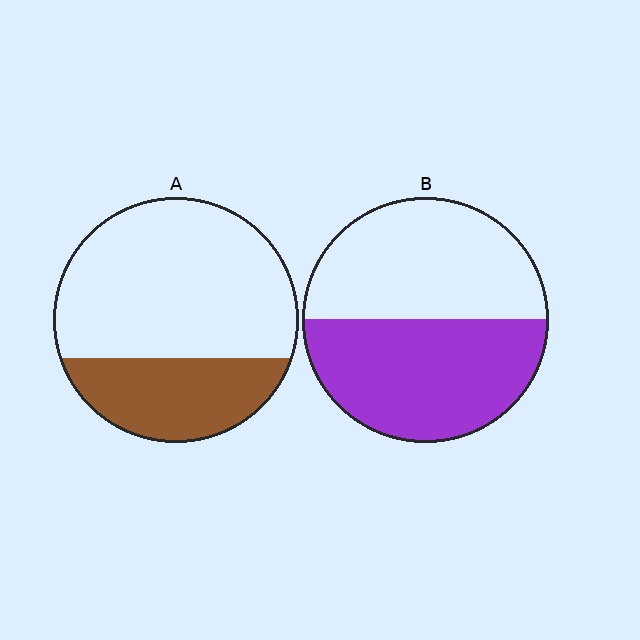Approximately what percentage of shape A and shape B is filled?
A is approximately 30% and B is approximately 50%.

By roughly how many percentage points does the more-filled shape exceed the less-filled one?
By roughly 20 percentage points (B over A).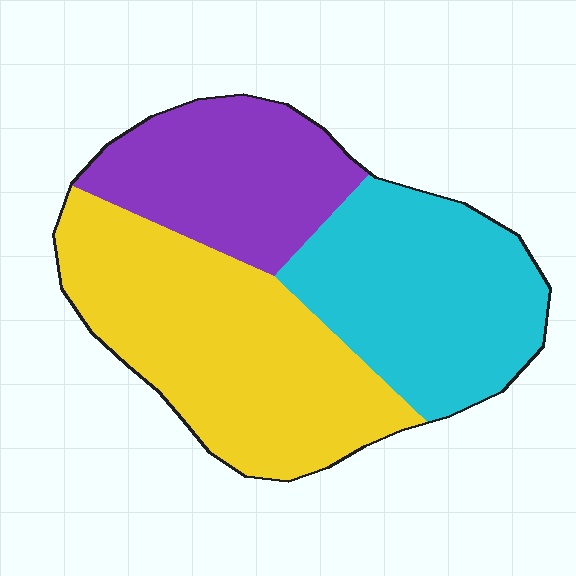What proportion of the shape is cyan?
Cyan covers roughly 35% of the shape.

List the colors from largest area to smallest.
From largest to smallest: yellow, cyan, purple.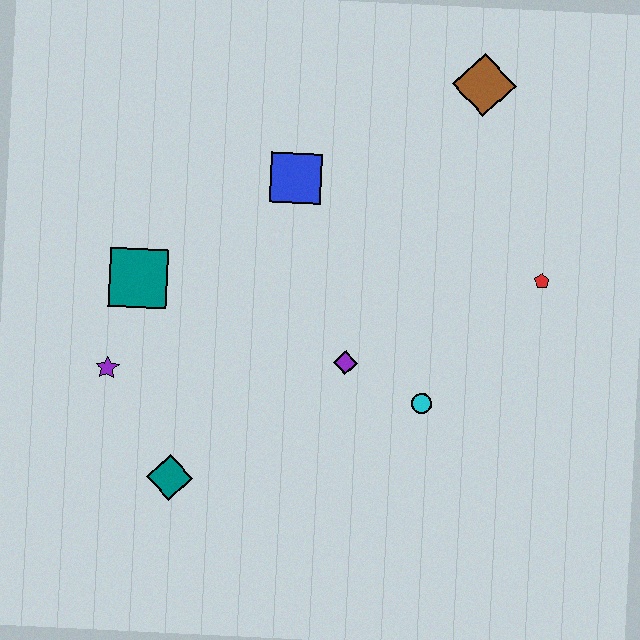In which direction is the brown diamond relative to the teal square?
The brown diamond is to the right of the teal square.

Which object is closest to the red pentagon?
The cyan circle is closest to the red pentagon.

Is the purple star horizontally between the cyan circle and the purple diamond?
No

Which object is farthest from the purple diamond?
The brown diamond is farthest from the purple diamond.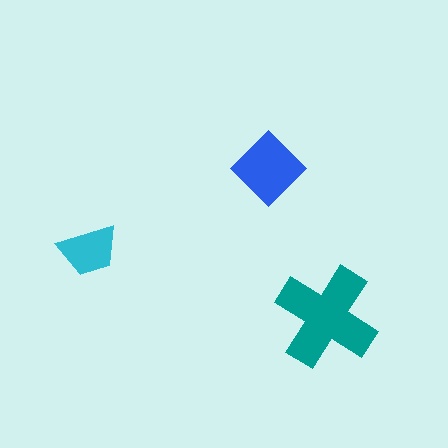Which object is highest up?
The blue diamond is topmost.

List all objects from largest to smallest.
The teal cross, the blue diamond, the cyan trapezoid.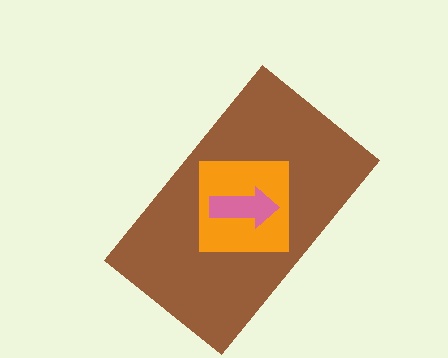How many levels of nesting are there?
3.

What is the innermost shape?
The pink arrow.